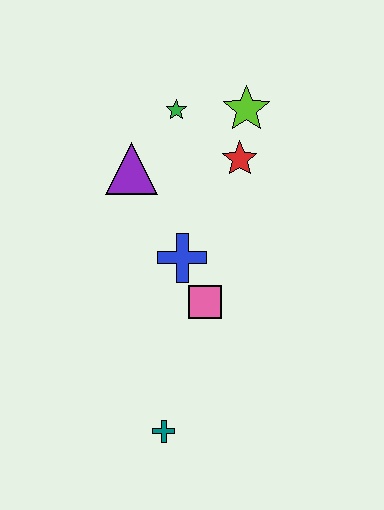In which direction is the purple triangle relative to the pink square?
The purple triangle is above the pink square.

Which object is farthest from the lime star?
The teal cross is farthest from the lime star.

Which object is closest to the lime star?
The red star is closest to the lime star.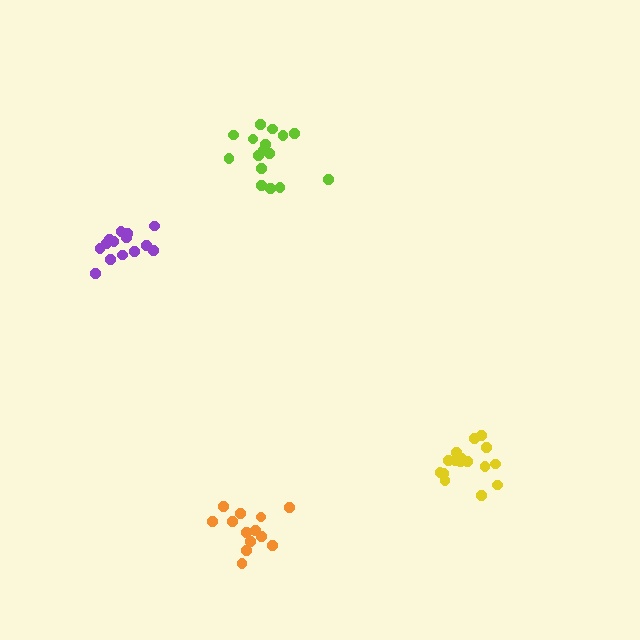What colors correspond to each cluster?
The clusters are colored: orange, yellow, purple, lime.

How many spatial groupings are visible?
There are 4 spatial groupings.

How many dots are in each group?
Group 1: 13 dots, Group 2: 17 dots, Group 3: 16 dots, Group 4: 16 dots (62 total).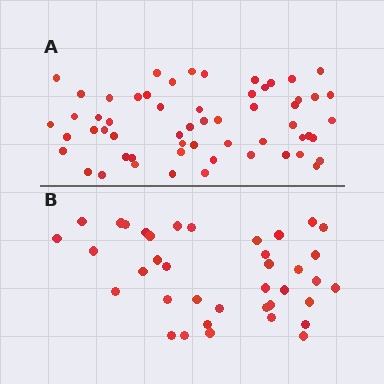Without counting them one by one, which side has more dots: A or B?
Region A (the top region) has more dots.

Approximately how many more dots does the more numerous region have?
Region A has approximately 20 more dots than region B.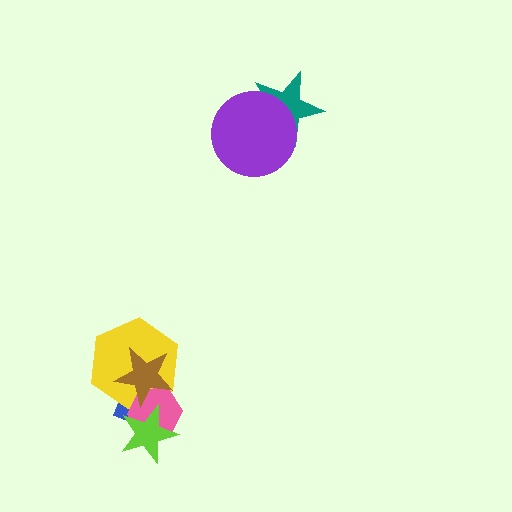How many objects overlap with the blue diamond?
4 objects overlap with the blue diamond.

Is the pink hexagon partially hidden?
Yes, it is partially covered by another shape.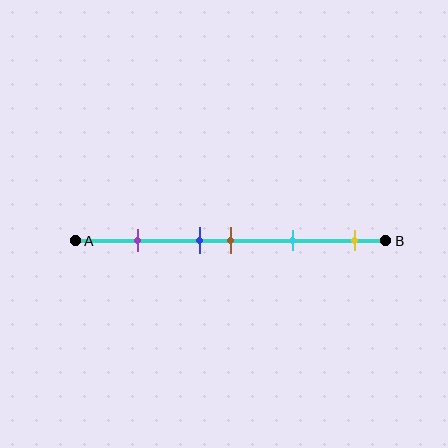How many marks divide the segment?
There are 5 marks dividing the segment.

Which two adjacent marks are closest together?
The blue and brown marks are the closest adjacent pair.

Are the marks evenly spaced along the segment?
No, the marks are not evenly spaced.